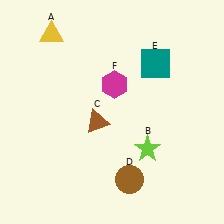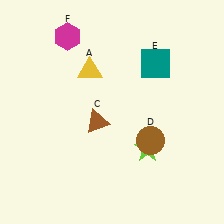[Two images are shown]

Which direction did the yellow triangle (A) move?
The yellow triangle (A) moved right.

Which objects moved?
The objects that moved are: the yellow triangle (A), the brown circle (D), the magenta hexagon (F).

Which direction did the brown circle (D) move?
The brown circle (D) moved up.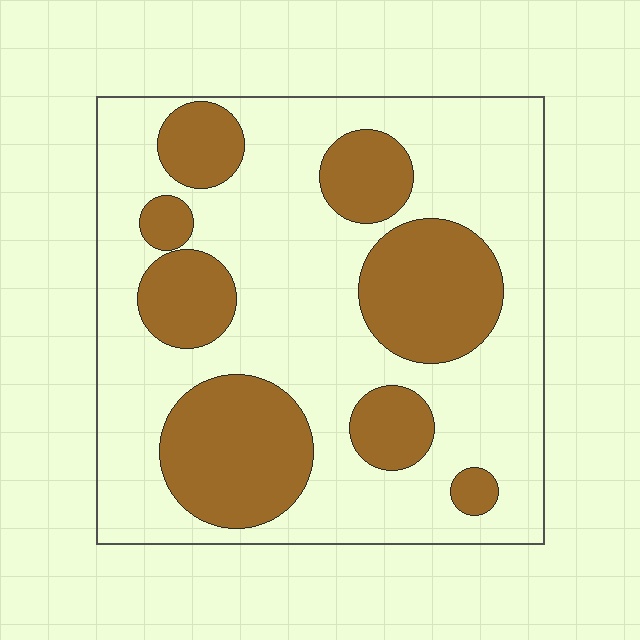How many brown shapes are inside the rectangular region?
8.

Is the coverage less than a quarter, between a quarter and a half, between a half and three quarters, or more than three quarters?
Between a quarter and a half.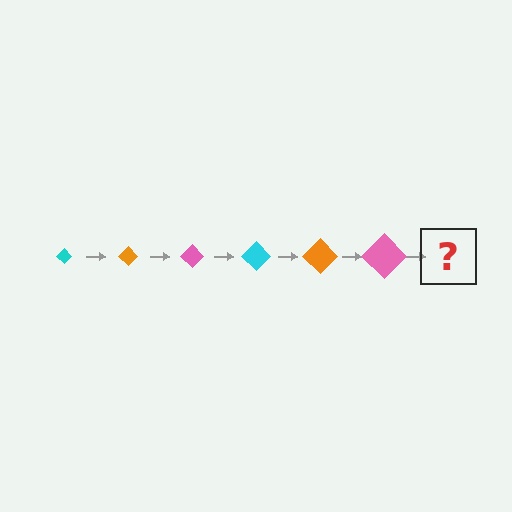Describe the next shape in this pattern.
It should be a cyan diamond, larger than the previous one.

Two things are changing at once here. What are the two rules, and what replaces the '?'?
The two rules are that the diamond grows larger each step and the color cycles through cyan, orange, and pink. The '?' should be a cyan diamond, larger than the previous one.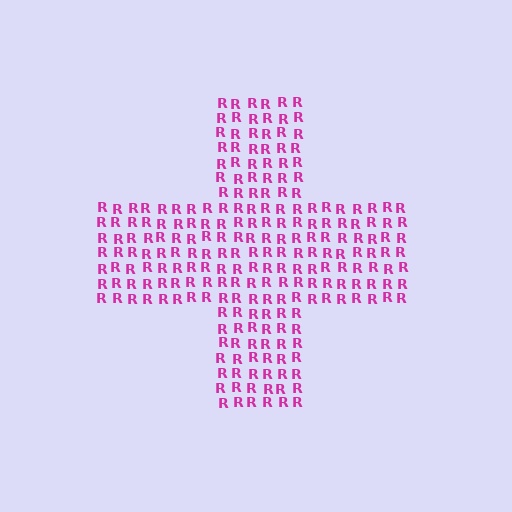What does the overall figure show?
The overall figure shows a cross.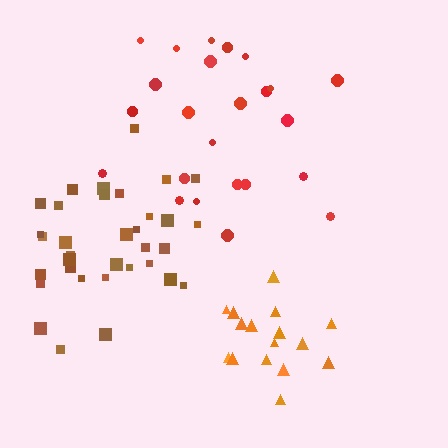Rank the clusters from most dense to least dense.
orange, brown, red.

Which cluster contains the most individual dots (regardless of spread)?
Brown (34).